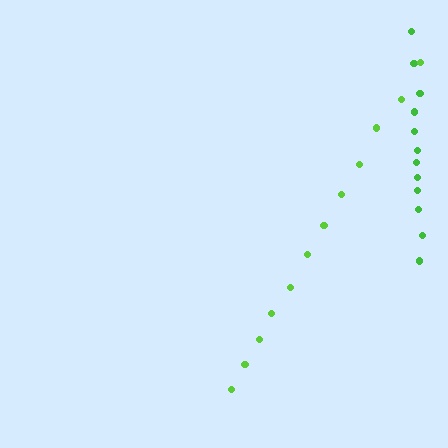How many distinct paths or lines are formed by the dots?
There are 2 distinct paths.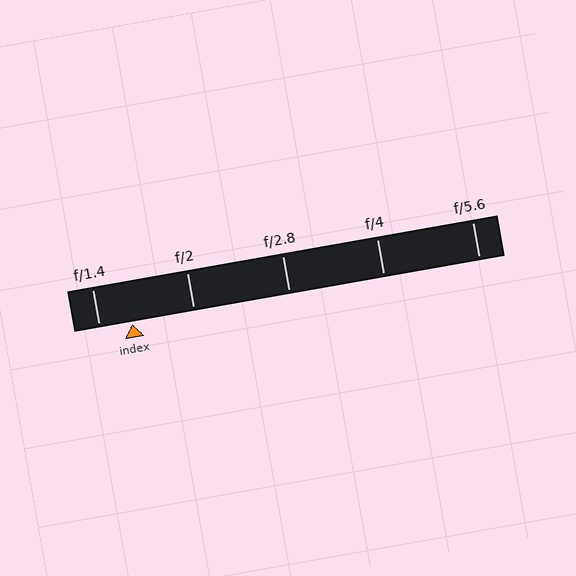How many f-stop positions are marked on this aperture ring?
There are 5 f-stop positions marked.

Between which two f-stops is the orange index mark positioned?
The index mark is between f/1.4 and f/2.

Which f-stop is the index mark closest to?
The index mark is closest to f/1.4.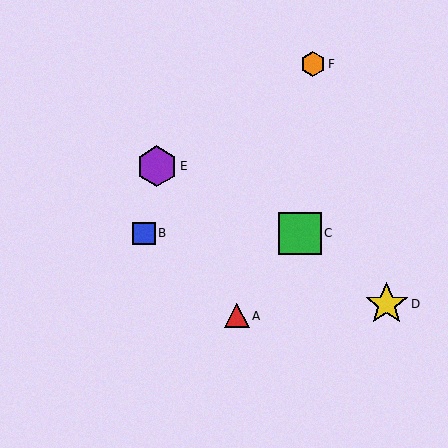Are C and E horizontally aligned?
No, C is at y≈233 and E is at y≈166.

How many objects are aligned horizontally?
2 objects (B, C) are aligned horizontally.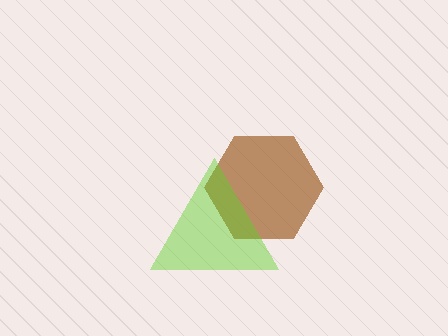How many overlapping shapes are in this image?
There are 2 overlapping shapes in the image.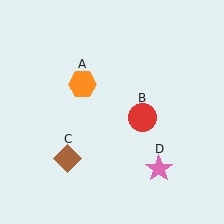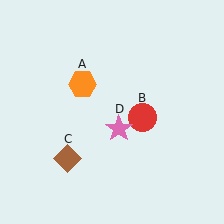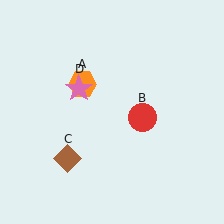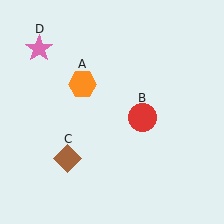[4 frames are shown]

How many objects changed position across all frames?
1 object changed position: pink star (object D).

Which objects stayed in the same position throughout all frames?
Orange hexagon (object A) and red circle (object B) and brown diamond (object C) remained stationary.